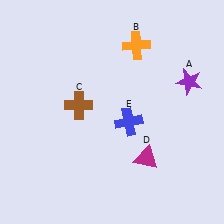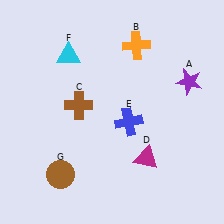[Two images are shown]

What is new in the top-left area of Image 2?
A cyan triangle (F) was added in the top-left area of Image 2.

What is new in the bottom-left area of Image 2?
A brown circle (G) was added in the bottom-left area of Image 2.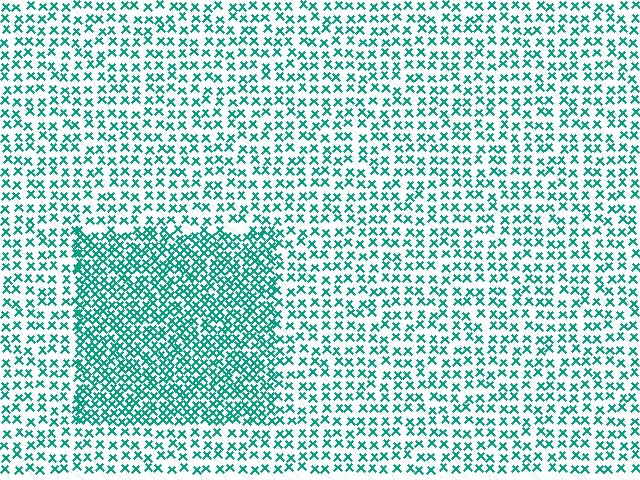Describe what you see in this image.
The image contains small teal elements arranged at two different densities. A rectangle-shaped region is visible where the elements are more densely packed than the surrounding area.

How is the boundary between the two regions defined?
The boundary is defined by a change in element density (approximately 2.0x ratio). All elements are the same color, size, and shape.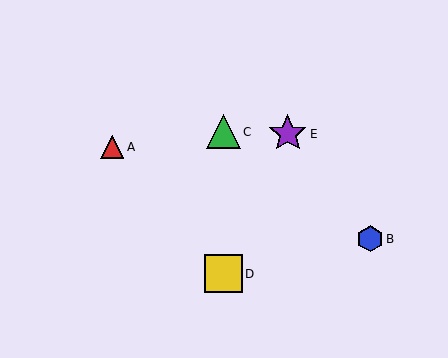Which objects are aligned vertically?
Objects C, D are aligned vertically.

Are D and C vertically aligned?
Yes, both are at x≈223.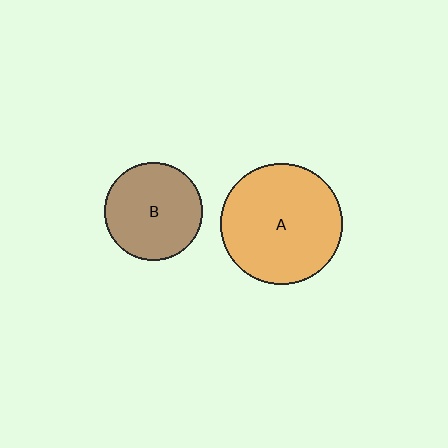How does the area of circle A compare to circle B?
Approximately 1.5 times.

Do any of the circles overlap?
No, none of the circles overlap.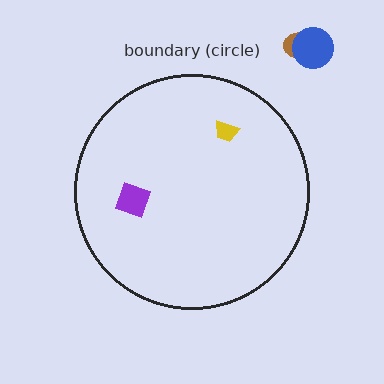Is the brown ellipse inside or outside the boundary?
Outside.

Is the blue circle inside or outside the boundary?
Outside.